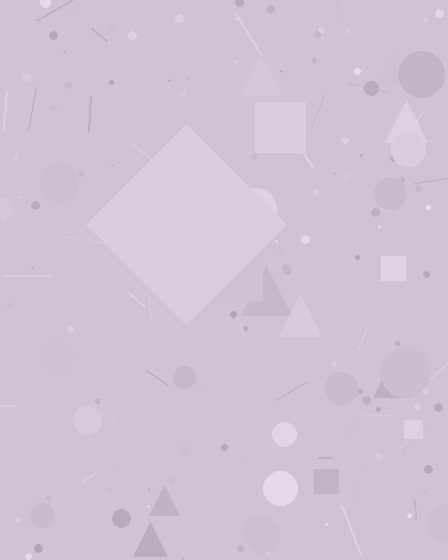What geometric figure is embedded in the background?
A diamond is embedded in the background.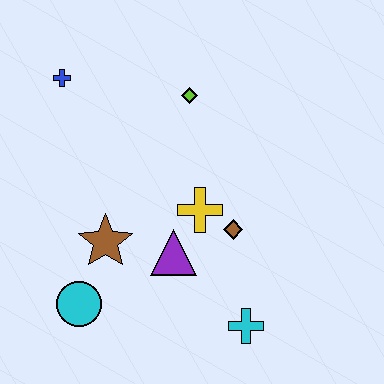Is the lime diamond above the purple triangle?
Yes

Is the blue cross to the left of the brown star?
Yes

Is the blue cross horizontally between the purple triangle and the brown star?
No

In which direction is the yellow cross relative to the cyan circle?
The yellow cross is to the right of the cyan circle.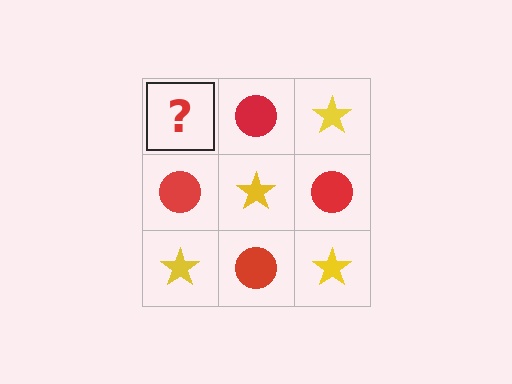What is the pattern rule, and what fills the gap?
The rule is that it alternates yellow star and red circle in a checkerboard pattern. The gap should be filled with a yellow star.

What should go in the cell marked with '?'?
The missing cell should contain a yellow star.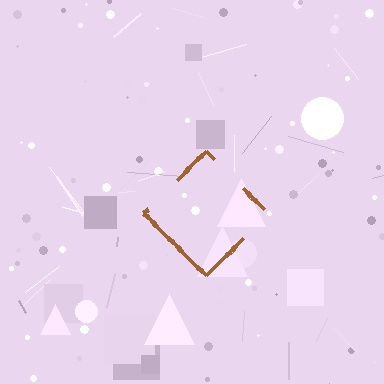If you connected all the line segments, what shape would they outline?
They would outline a diamond.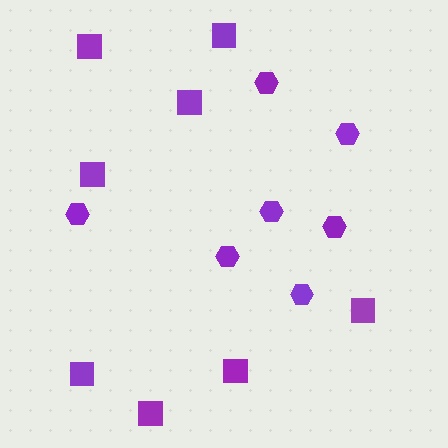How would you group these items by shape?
There are 2 groups: one group of squares (8) and one group of hexagons (7).